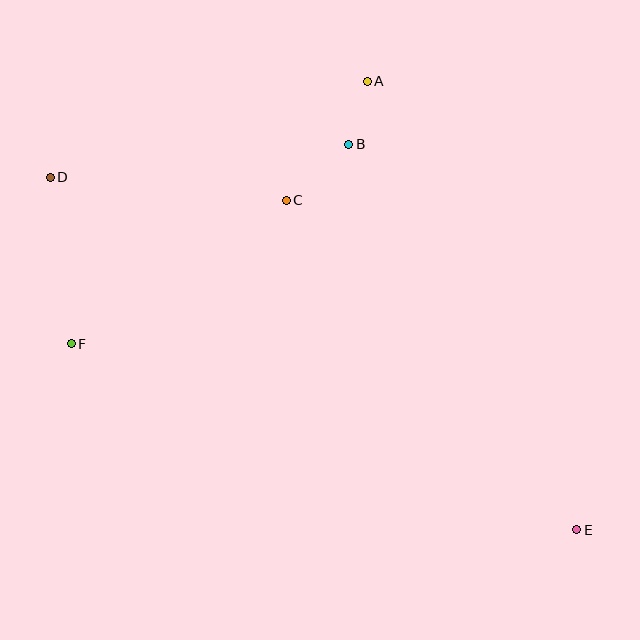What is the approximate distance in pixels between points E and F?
The distance between E and F is approximately 538 pixels.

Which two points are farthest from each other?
Points D and E are farthest from each other.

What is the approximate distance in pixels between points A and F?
The distance between A and F is approximately 395 pixels.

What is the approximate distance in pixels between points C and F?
The distance between C and F is approximately 259 pixels.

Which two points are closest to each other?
Points A and B are closest to each other.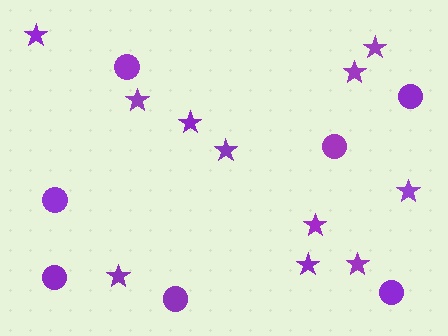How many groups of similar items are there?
There are 2 groups: one group of stars (11) and one group of circles (7).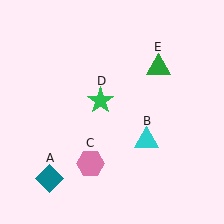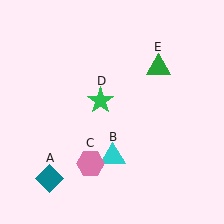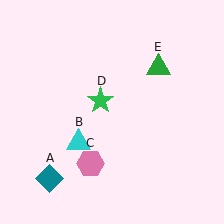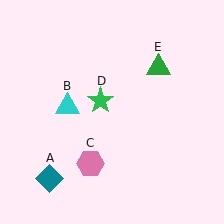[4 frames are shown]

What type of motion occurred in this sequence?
The cyan triangle (object B) rotated clockwise around the center of the scene.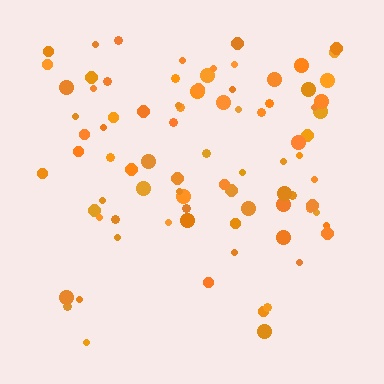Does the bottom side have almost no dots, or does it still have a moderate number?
Still a moderate number, just noticeably fewer than the top.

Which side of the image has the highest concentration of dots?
The top.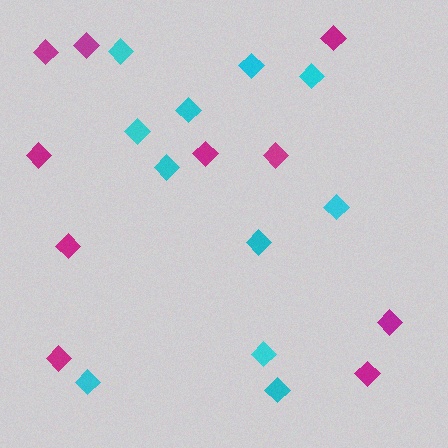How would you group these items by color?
There are 2 groups: one group of cyan diamonds (11) and one group of magenta diamonds (10).